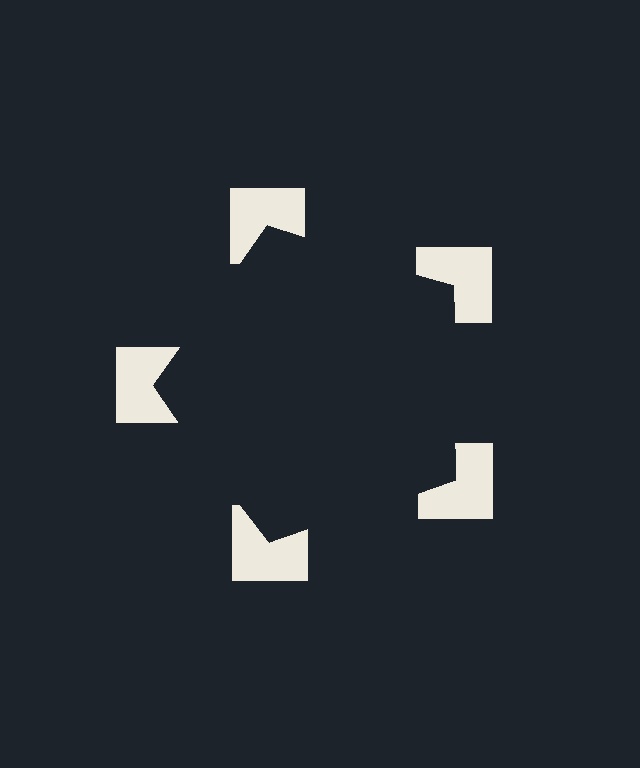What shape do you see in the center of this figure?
An illusory pentagon — its edges are inferred from the aligned wedge cuts in the notched squares, not physically drawn.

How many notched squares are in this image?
There are 5 — one at each vertex of the illusory pentagon.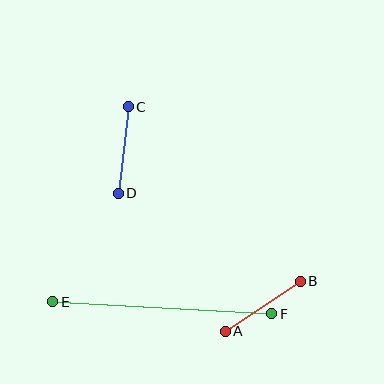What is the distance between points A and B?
The distance is approximately 90 pixels.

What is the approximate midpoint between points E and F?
The midpoint is at approximately (162, 308) pixels.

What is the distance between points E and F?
The distance is approximately 220 pixels.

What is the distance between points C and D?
The distance is approximately 87 pixels.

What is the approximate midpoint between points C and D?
The midpoint is at approximately (123, 150) pixels.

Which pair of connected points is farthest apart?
Points E and F are farthest apart.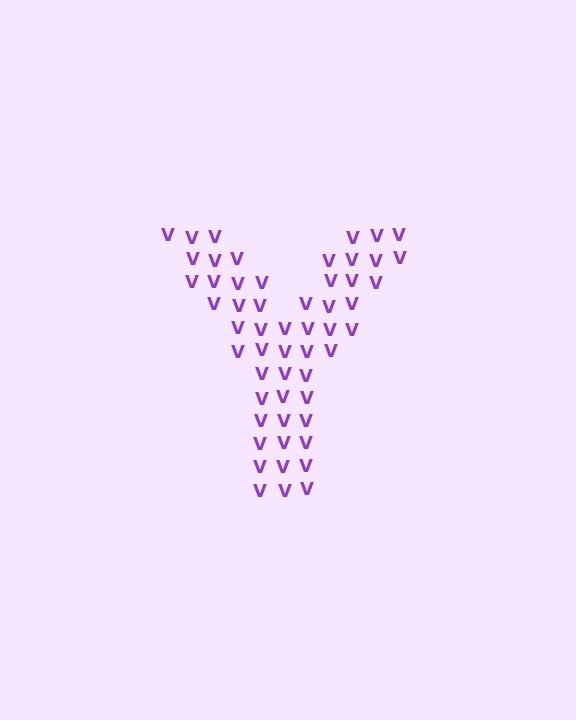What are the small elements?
The small elements are letter V's.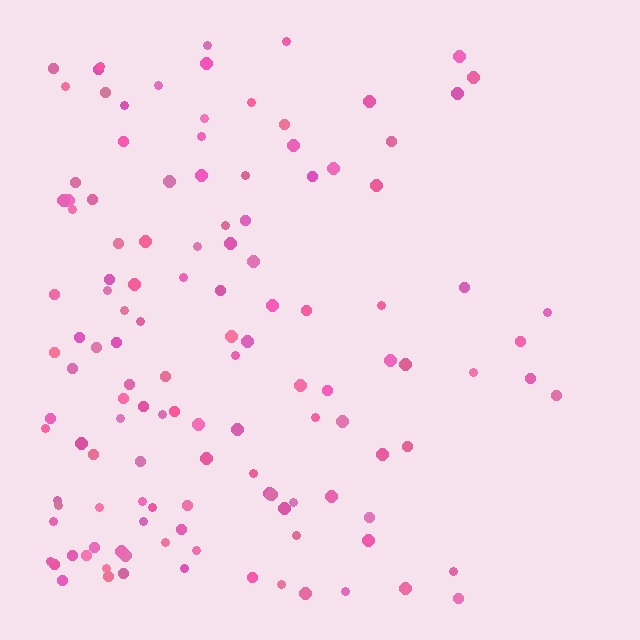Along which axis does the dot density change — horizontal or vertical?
Horizontal.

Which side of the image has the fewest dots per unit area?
The right.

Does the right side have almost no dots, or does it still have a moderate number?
Still a moderate number, just noticeably fewer than the left.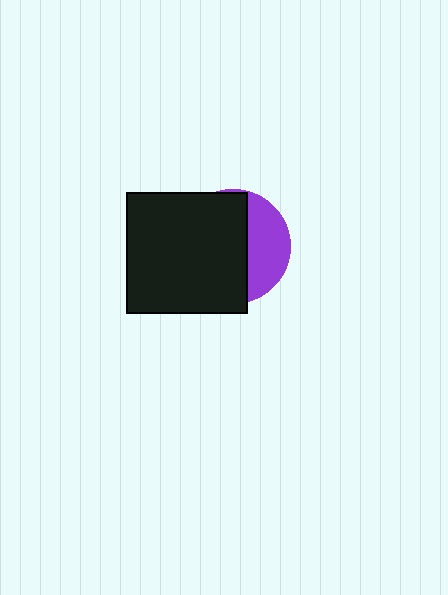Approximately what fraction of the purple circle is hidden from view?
Roughly 65% of the purple circle is hidden behind the black square.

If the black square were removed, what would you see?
You would see the complete purple circle.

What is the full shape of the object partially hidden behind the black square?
The partially hidden object is a purple circle.